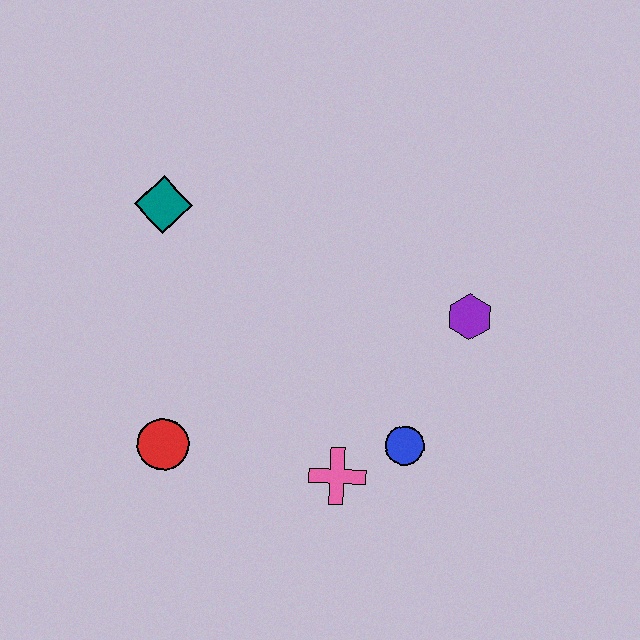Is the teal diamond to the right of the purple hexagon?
No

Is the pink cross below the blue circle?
Yes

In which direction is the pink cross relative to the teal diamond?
The pink cross is below the teal diamond.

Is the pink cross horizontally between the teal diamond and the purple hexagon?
Yes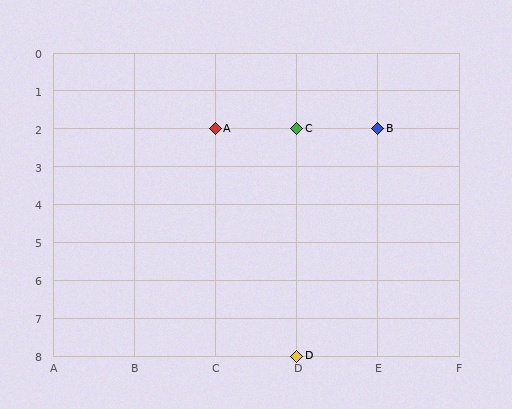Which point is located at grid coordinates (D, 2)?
Point C is at (D, 2).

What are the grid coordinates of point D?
Point D is at grid coordinates (D, 8).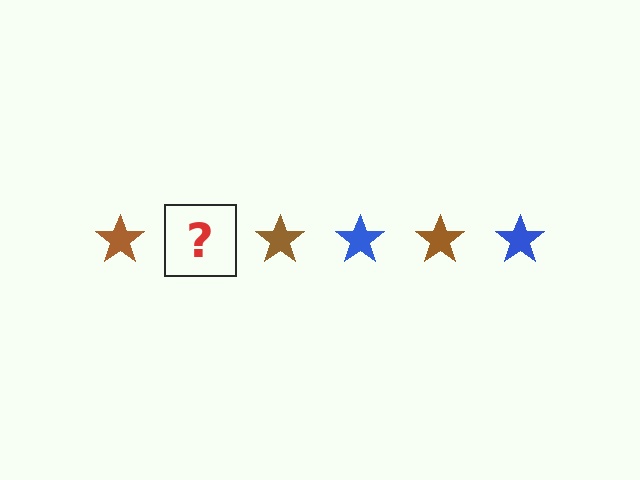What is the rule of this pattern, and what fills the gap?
The rule is that the pattern cycles through brown, blue stars. The gap should be filled with a blue star.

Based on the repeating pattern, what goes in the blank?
The blank should be a blue star.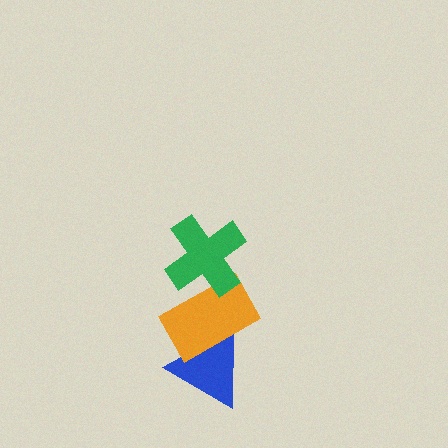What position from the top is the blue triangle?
The blue triangle is 3rd from the top.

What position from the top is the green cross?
The green cross is 1st from the top.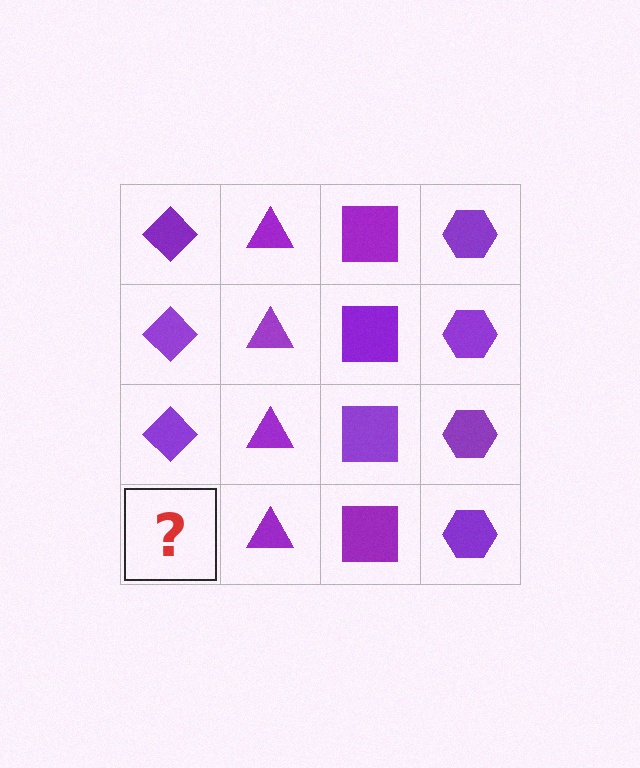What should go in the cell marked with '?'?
The missing cell should contain a purple diamond.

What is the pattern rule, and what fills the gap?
The rule is that each column has a consistent shape. The gap should be filled with a purple diamond.